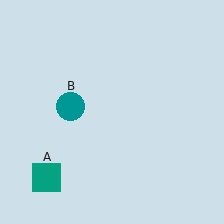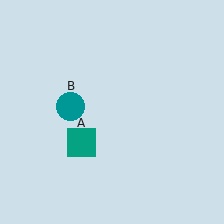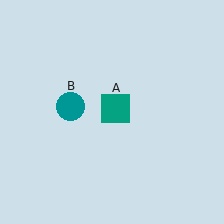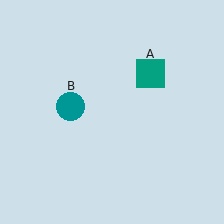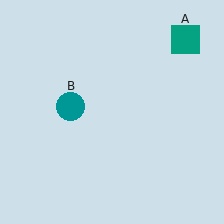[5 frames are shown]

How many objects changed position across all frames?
1 object changed position: teal square (object A).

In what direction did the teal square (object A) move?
The teal square (object A) moved up and to the right.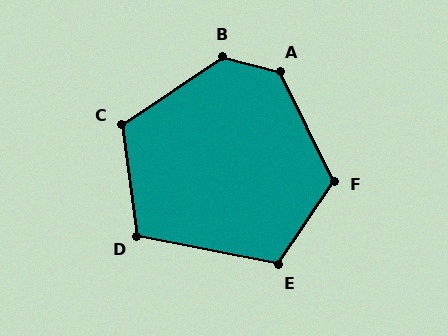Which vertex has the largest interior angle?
B, at approximately 131 degrees.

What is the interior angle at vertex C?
Approximately 116 degrees (obtuse).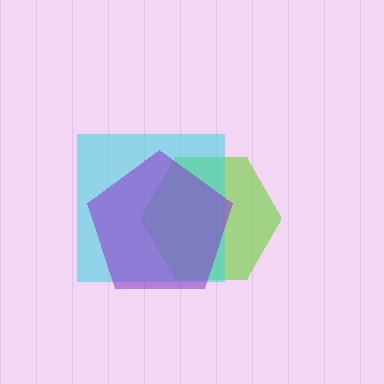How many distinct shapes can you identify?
There are 3 distinct shapes: a lime hexagon, a cyan square, a purple pentagon.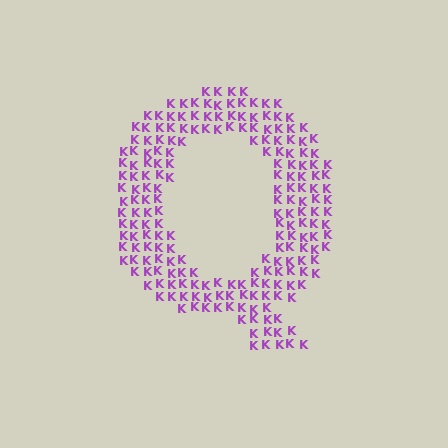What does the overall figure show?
The overall figure shows the letter Q.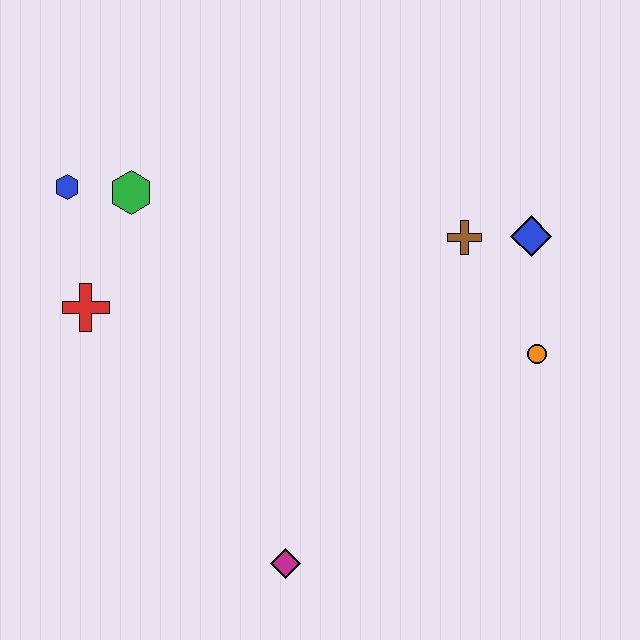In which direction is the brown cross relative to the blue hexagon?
The brown cross is to the right of the blue hexagon.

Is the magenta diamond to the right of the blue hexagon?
Yes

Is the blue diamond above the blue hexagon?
No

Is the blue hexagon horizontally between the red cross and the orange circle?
No